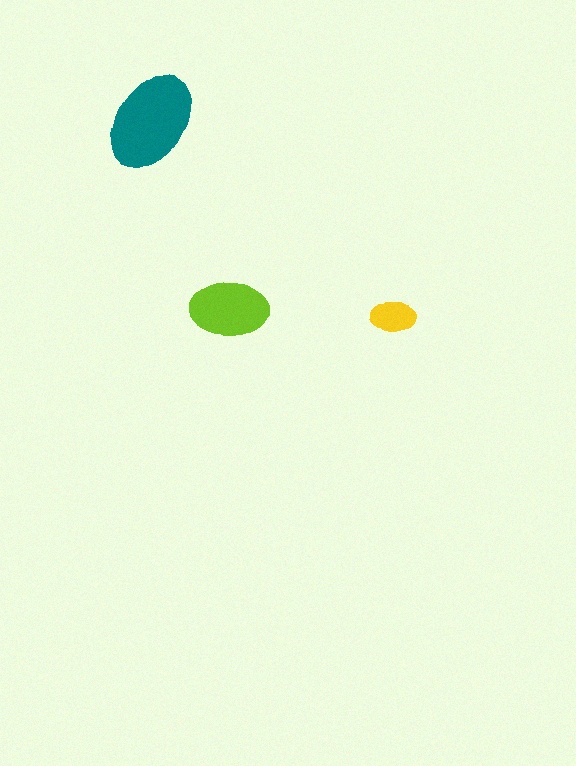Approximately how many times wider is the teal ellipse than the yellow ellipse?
About 2 times wider.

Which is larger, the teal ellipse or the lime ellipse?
The teal one.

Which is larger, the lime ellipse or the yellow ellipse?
The lime one.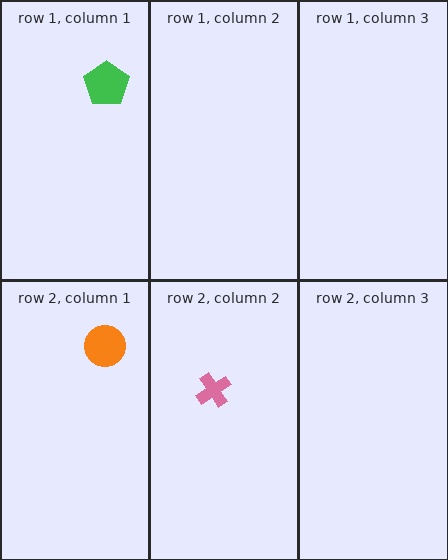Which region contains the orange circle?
The row 2, column 1 region.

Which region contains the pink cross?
The row 2, column 2 region.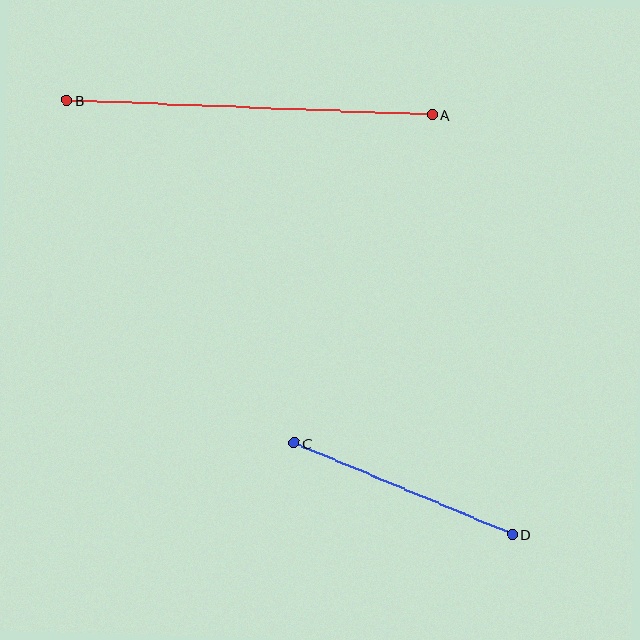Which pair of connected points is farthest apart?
Points A and B are farthest apart.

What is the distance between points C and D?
The distance is approximately 236 pixels.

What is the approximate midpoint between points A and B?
The midpoint is at approximately (250, 108) pixels.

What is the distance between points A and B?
The distance is approximately 366 pixels.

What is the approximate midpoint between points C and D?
The midpoint is at approximately (403, 489) pixels.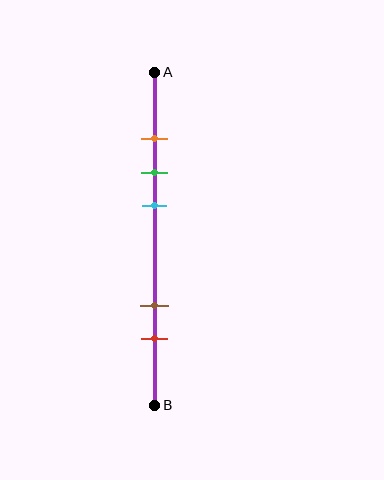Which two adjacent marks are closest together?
The orange and green marks are the closest adjacent pair.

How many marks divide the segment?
There are 5 marks dividing the segment.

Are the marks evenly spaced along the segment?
No, the marks are not evenly spaced.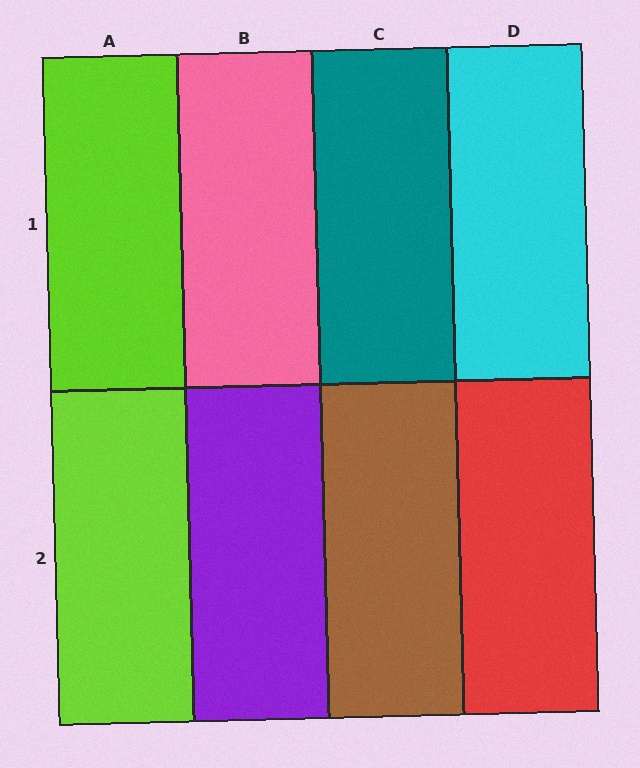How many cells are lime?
2 cells are lime.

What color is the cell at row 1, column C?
Teal.